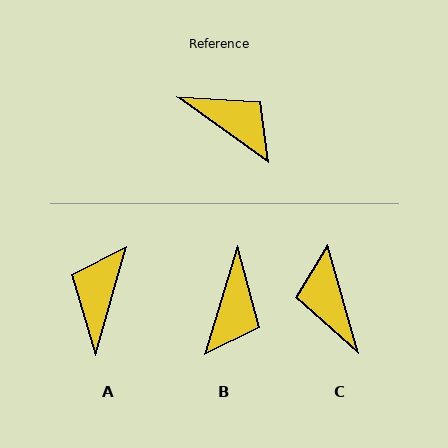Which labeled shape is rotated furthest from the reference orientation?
C, about 142 degrees away.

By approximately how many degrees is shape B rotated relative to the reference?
Approximately 71 degrees clockwise.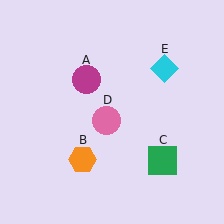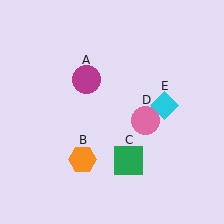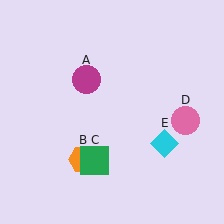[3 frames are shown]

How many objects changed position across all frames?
3 objects changed position: green square (object C), pink circle (object D), cyan diamond (object E).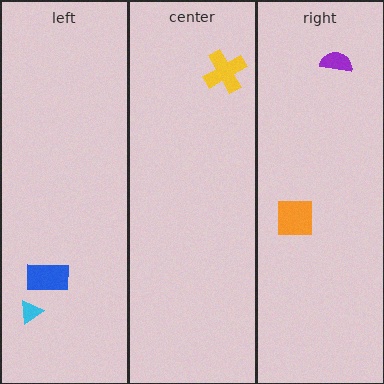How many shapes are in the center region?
1.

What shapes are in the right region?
The purple semicircle, the orange square.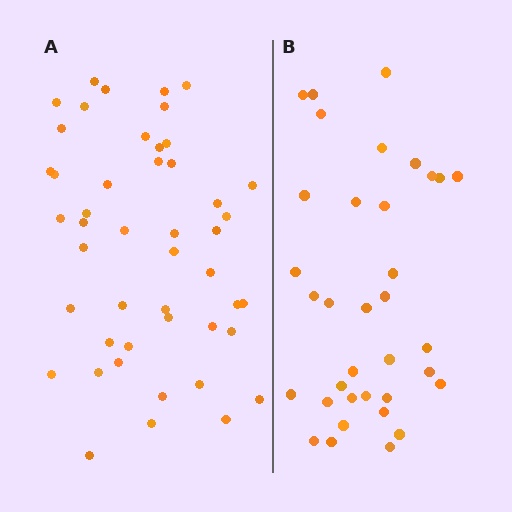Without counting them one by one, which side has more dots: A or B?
Region A (the left region) has more dots.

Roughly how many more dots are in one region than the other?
Region A has roughly 12 or so more dots than region B.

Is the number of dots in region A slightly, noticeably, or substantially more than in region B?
Region A has noticeably more, but not dramatically so. The ratio is roughly 1.3 to 1.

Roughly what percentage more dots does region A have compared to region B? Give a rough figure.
About 35% more.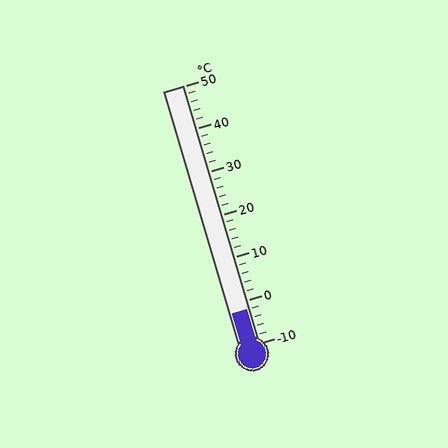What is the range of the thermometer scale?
The thermometer scale ranges from -10°C to 50°C.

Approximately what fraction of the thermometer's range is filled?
The thermometer is filled to approximately 15% of its range.